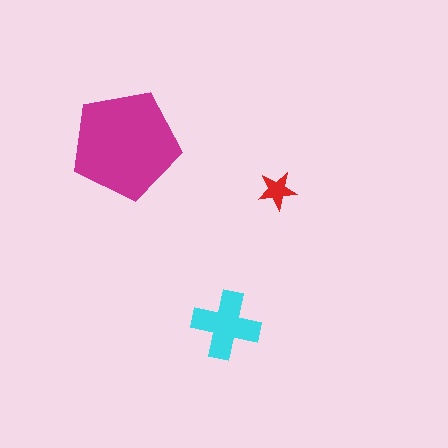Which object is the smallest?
The red star.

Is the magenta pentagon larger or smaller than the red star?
Larger.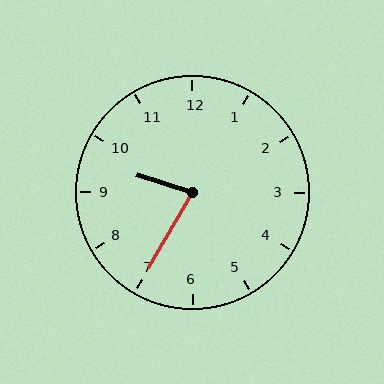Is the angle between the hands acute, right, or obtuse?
It is acute.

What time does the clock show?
9:35.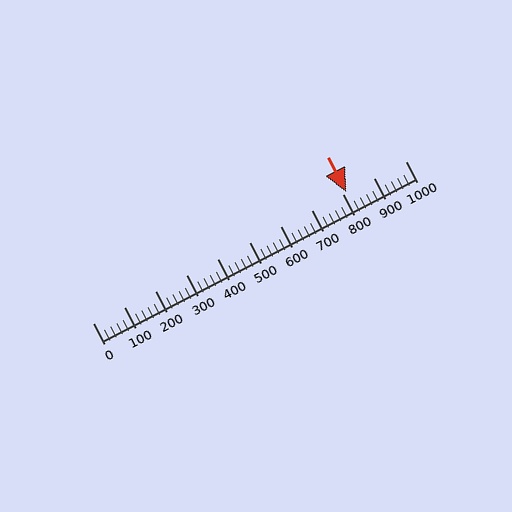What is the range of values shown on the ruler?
The ruler shows values from 0 to 1000.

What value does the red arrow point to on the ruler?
The red arrow points to approximately 810.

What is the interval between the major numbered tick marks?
The major tick marks are spaced 100 units apart.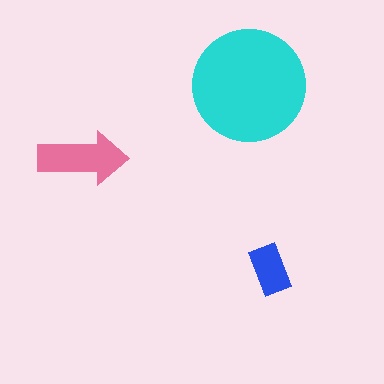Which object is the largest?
The cyan circle.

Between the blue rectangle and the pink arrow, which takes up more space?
The pink arrow.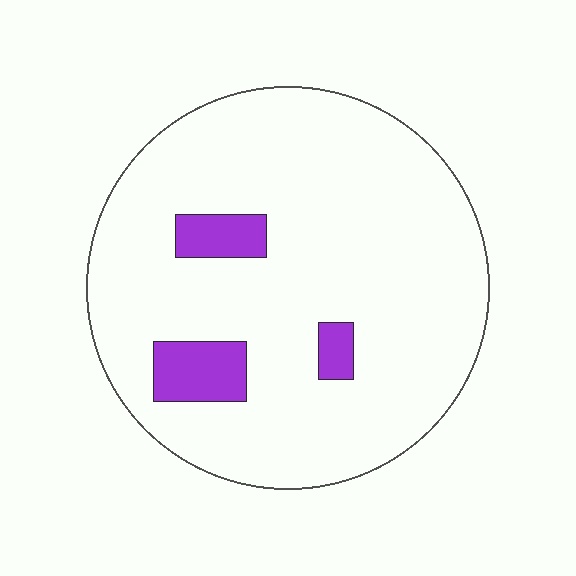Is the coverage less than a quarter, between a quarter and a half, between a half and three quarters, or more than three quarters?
Less than a quarter.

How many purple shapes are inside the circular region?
3.